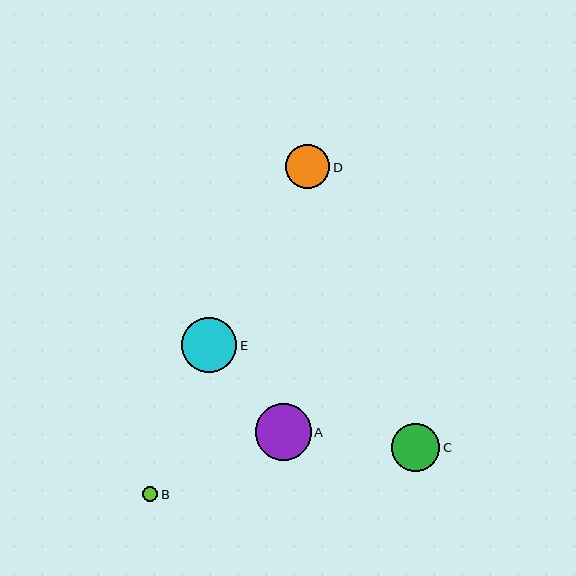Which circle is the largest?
Circle A is the largest with a size of approximately 56 pixels.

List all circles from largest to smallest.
From largest to smallest: A, E, C, D, B.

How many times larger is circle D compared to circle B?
Circle D is approximately 2.9 times the size of circle B.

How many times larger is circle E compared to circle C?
Circle E is approximately 1.1 times the size of circle C.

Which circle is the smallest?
Circle B is the smallest with a size of approximately 15 pixels.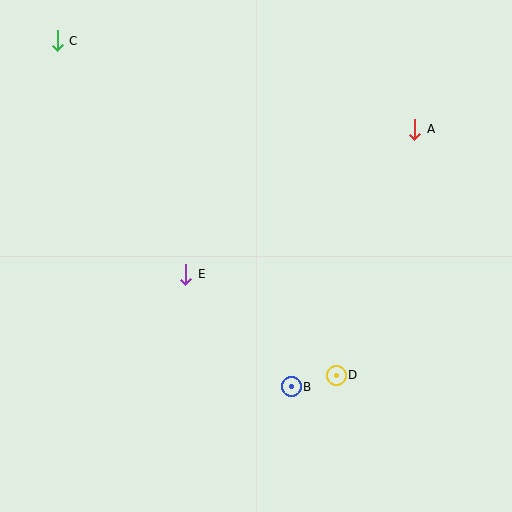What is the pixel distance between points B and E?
The distance between B and E is 154 pixels.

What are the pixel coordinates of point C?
Point C is at (57, 41).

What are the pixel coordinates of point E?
Point E is at (186, 274).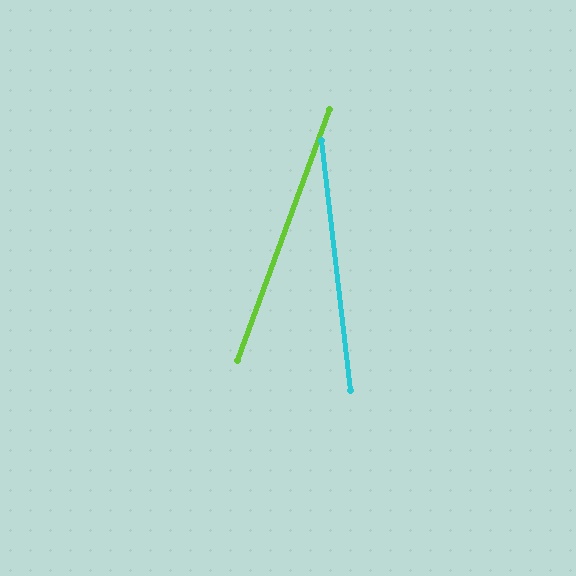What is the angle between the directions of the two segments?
Approximately 27 degrees.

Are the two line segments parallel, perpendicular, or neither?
Neither parallel nor perpendicular — they differ by about 27°.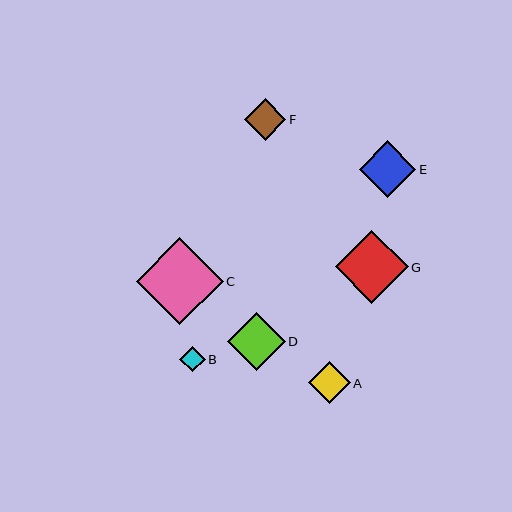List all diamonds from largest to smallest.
From largest to smallest: C, G, D, E, A, F, B.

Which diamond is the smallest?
Diamond B is the smallest with a size of approximately 25 pixels.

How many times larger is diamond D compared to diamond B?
Diamond D is approximately 2.3 times the size of diamond B.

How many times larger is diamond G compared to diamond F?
Diamond G is approximately 1.8 times the size of diamond F.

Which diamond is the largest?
Diamond C is the largest with a size of approximately 87 pixels.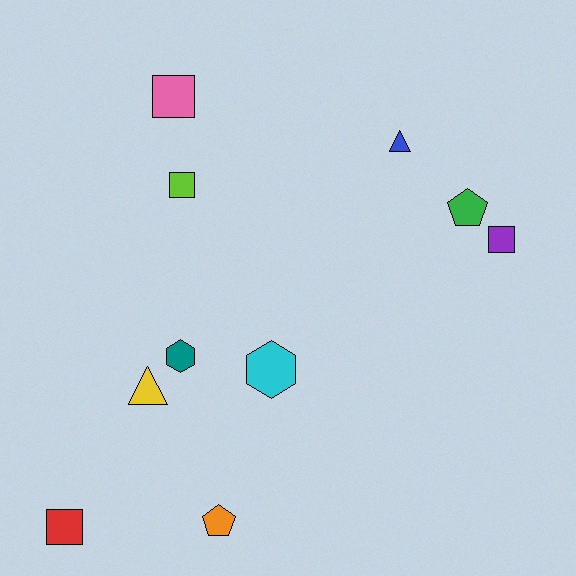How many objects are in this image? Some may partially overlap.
There are 10 objects.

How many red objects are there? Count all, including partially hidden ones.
There is 1 red object.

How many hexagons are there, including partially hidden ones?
There are 2 hexagons.